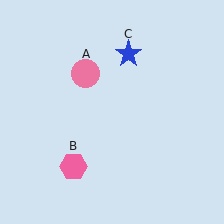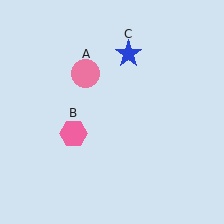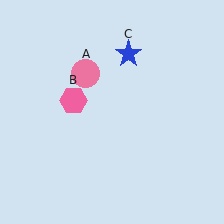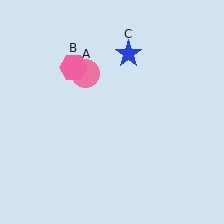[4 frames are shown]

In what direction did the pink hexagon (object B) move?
The pink hexagon (object B) moved up.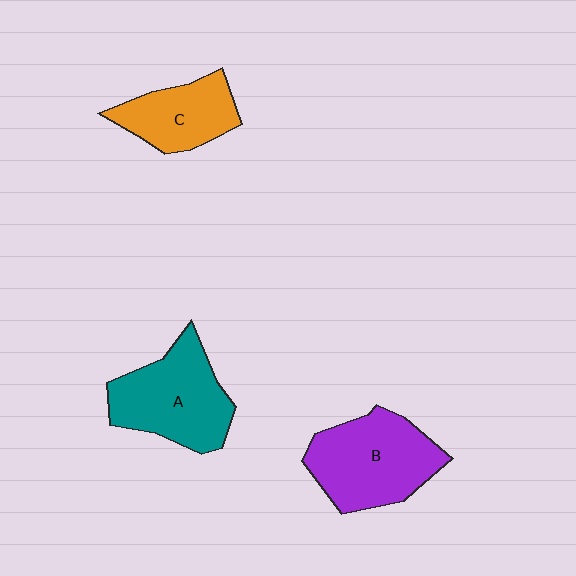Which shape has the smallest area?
Shape C (orange).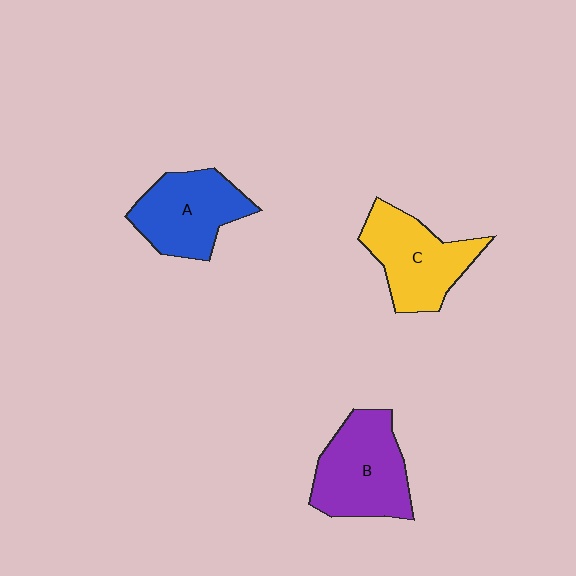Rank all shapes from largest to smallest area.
From largest to smallest: B (purple), C (yellow), A (blue).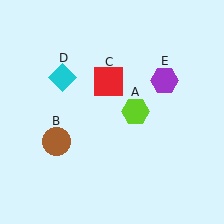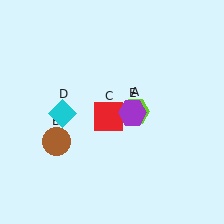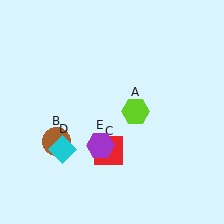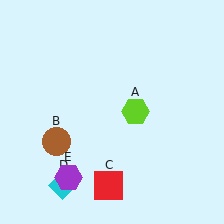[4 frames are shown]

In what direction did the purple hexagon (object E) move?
The purple hexagon (object E) moved down and to the left.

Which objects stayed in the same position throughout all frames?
Lime hexagon (object A) and brown circle (object B) remained stationary.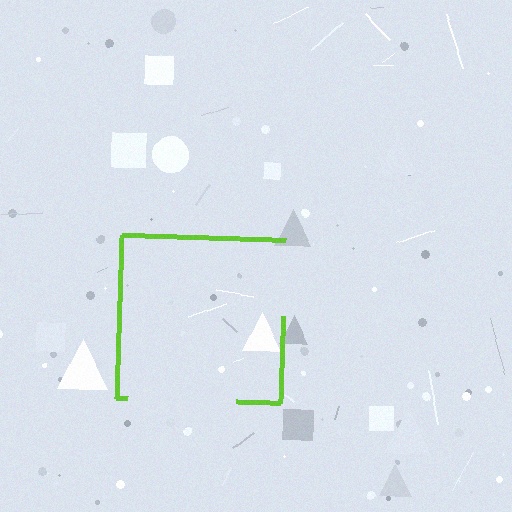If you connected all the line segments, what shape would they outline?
They would outline a square.